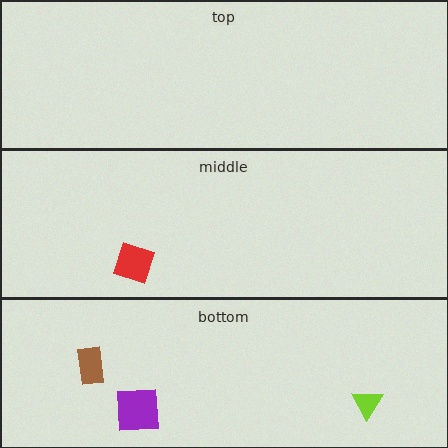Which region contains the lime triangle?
The bottom region.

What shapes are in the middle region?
The red diamond.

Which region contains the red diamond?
The middle region.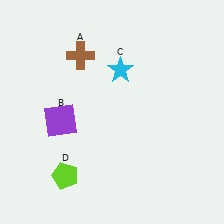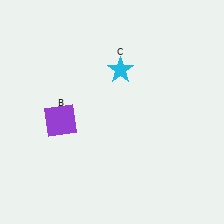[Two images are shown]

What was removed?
The lime pentagon (D), the brown cross (A) were removed in Image 2.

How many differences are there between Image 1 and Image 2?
There are 2 differences between the two images.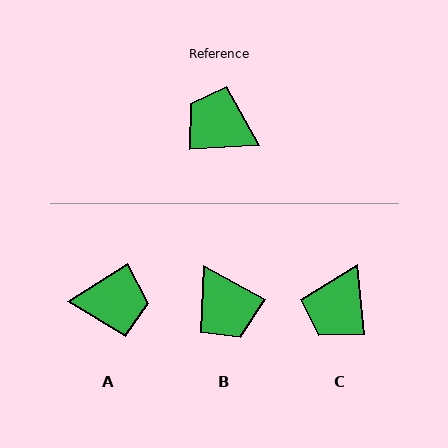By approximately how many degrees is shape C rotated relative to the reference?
Approximately 93 degrees counter-clockwise.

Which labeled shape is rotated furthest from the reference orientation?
A, about 151 degrees away.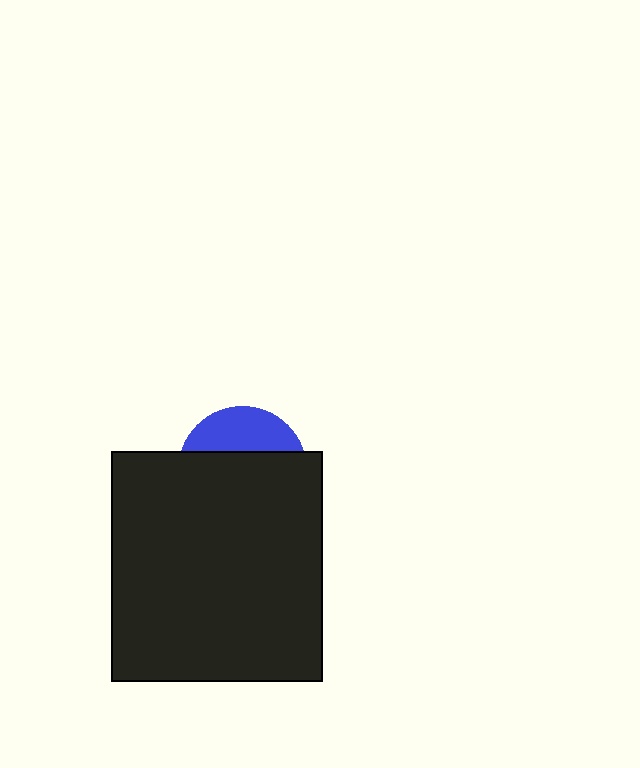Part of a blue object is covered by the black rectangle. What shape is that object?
It is a circle.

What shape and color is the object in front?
The object in front is a black rectangle.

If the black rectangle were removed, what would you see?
You would see the complete blue circle.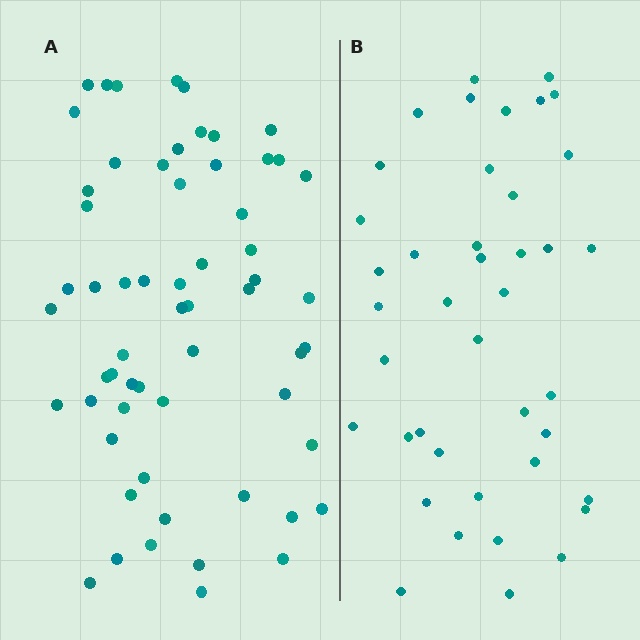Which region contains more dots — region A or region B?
Region A (the left region) has more dots.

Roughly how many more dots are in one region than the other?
Region A has approximately 20 more dots than region B.